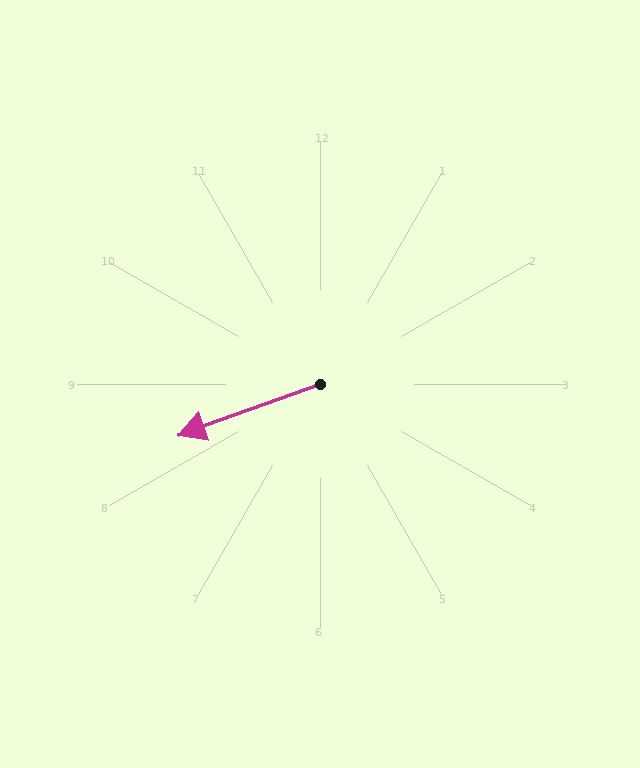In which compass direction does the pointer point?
West.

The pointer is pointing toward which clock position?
Roughly 8 o'clock.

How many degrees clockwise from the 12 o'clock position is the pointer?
Approximately 250 degrees.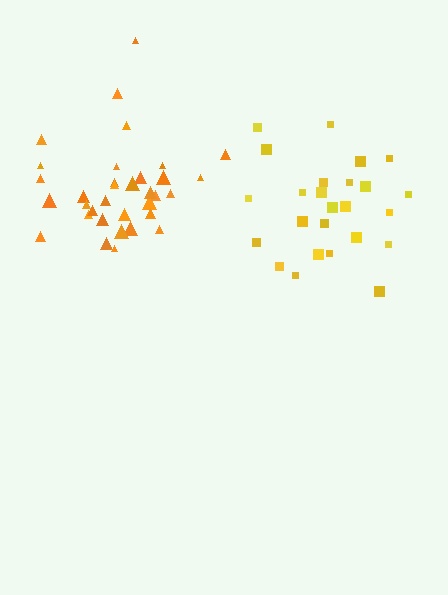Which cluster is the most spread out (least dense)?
Yellow.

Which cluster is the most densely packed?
Orange.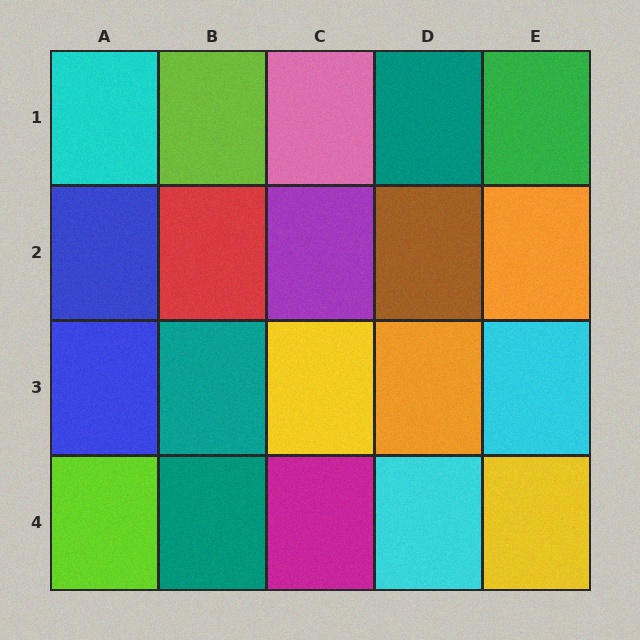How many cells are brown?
1 cell is brown.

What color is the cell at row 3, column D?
Orange.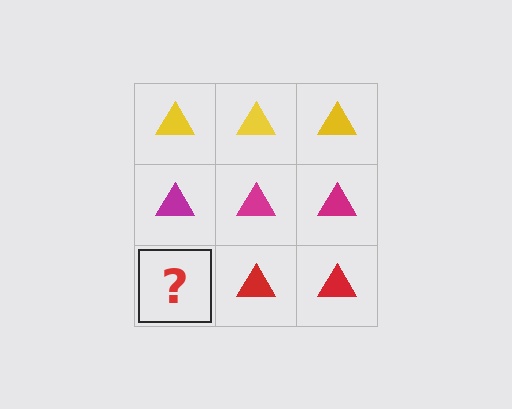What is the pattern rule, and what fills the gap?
The rule is that each row has a consistent color. The gap should be filled with a red triangle.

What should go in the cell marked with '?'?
The missing cell should contain a red triangle.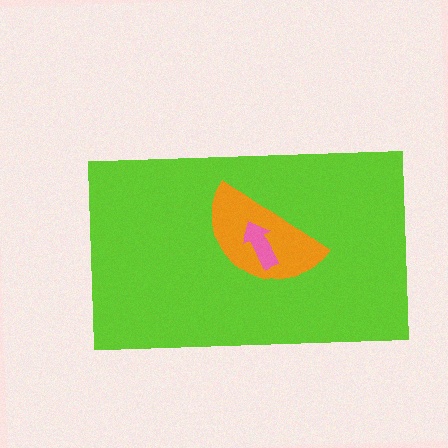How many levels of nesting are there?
3.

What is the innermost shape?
The pink arrow.